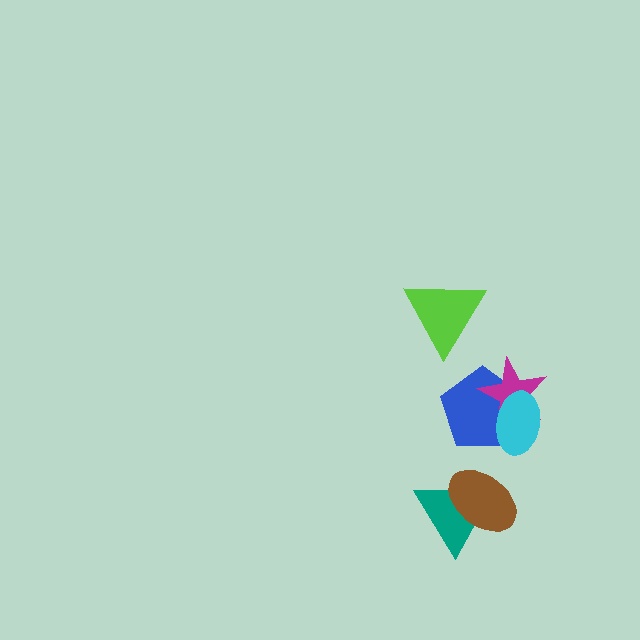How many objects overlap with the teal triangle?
1 object overlaps with the teal triangle.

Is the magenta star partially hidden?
Yes, it is partially covered by another shape.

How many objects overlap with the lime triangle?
0 objects overlap with the lime triangle.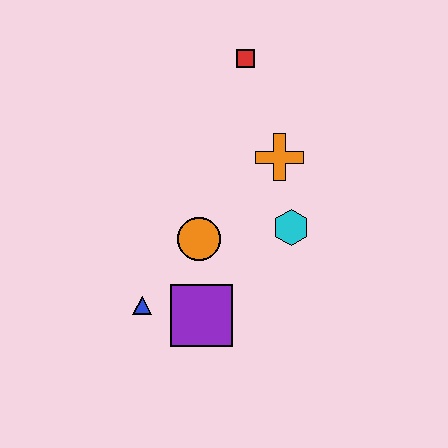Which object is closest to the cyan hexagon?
The orange cross is closest to the cyan hexagon.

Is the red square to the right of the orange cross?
No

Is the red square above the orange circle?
Yes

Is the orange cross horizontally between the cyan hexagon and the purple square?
Yes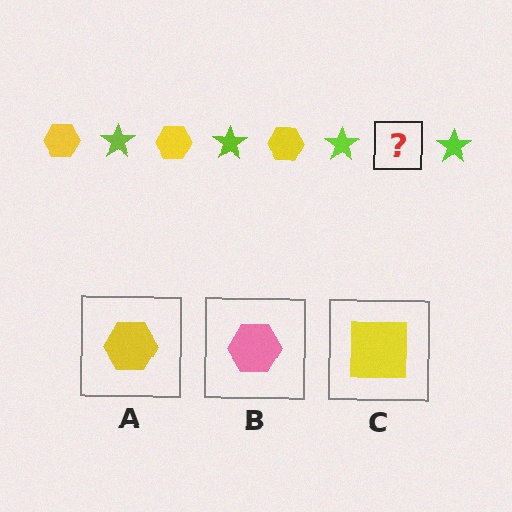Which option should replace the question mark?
Option A.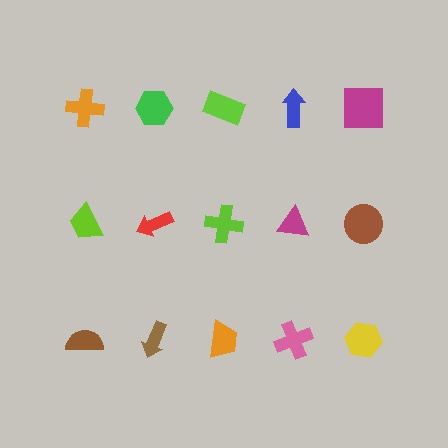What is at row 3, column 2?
A brown arrow.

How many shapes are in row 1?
5 shapes.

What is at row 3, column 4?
A pink cross.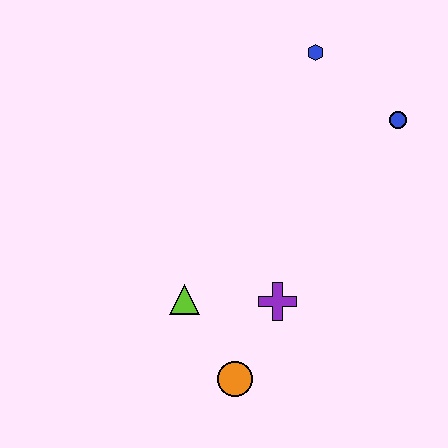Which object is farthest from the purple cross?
The blue hexagon is farthest from the purple cross.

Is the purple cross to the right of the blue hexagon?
No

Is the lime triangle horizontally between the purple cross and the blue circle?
No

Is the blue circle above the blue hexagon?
No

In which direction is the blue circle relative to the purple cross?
The blue circle is above the purple cross.